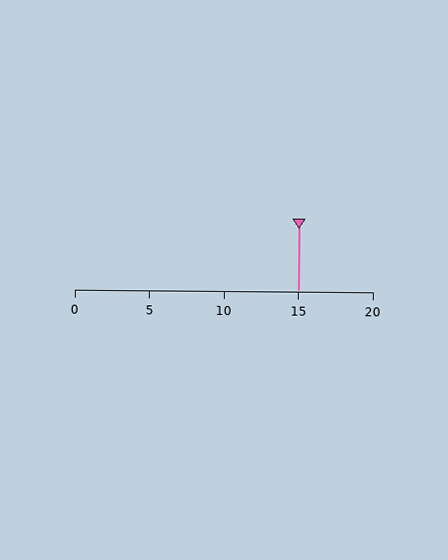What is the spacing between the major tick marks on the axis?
The major ticks are spaced 5 apart.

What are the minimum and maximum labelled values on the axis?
The axis runs from 0 to 20.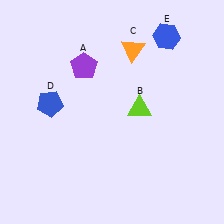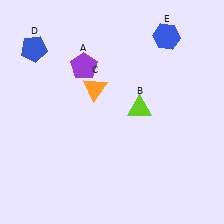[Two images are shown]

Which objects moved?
The objects that moved are: the orange triangle (C), the blue pentagon (D).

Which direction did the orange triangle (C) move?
The orange triangle (C) moved down.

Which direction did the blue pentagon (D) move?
The blue pentagon (D) moved up.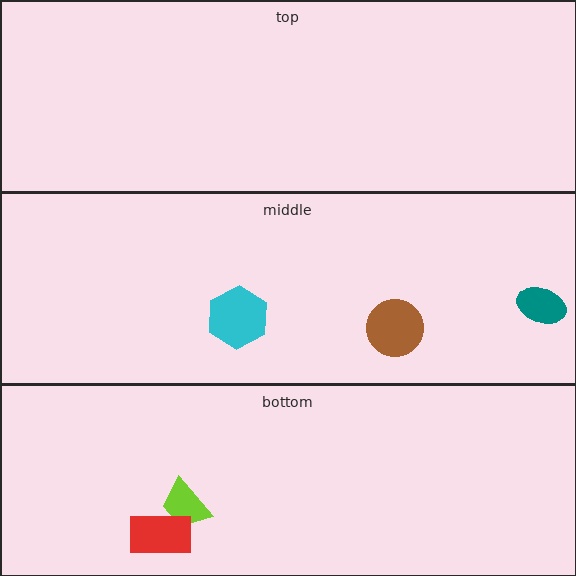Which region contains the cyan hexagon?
The middle region.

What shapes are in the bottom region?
The lime trapezoid, the red rectangle.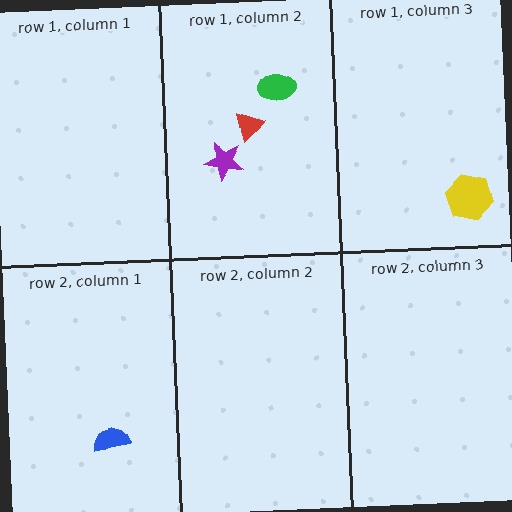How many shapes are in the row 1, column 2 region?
3.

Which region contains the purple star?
The row 1, column 2 region.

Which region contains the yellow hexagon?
The row 1, column 3 region.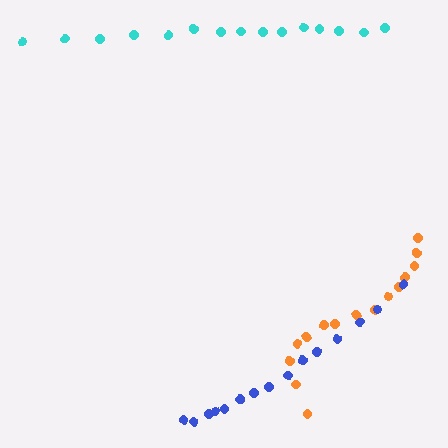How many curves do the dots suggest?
There are 3 distinct paths.